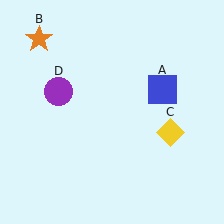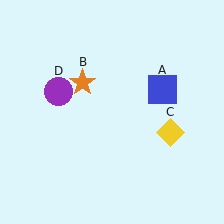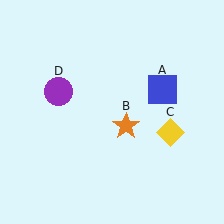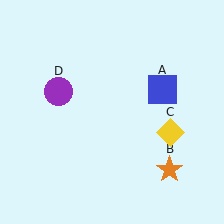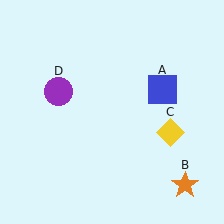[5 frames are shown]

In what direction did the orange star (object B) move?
The orange star (object B) moved down and to the right.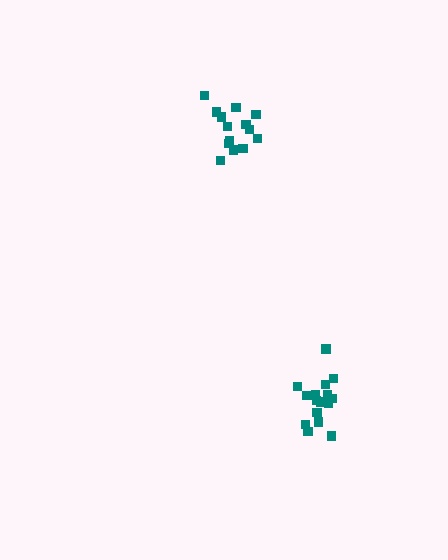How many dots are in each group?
Group 1: 14 dots, Group 2: 16 dots (30 total).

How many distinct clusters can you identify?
There are 2 distinct clusters.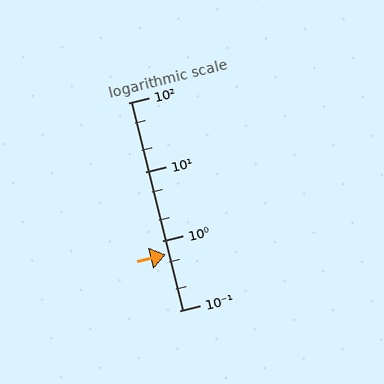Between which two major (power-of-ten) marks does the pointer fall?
The pointer is between 0.1 and 1.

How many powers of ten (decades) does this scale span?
The scale spans 3 decades, from 0.1 to 100.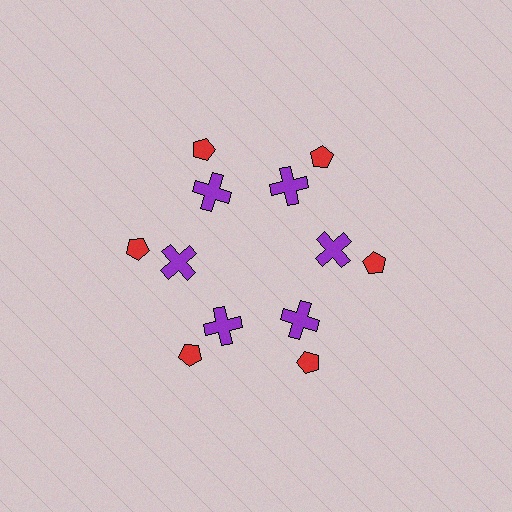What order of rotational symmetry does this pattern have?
This pattern has 6-fold rotational symmetry.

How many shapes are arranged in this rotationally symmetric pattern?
There are 12 shapes, arranged in 6 groups of 2.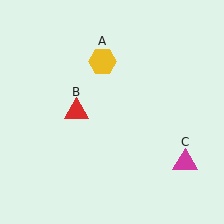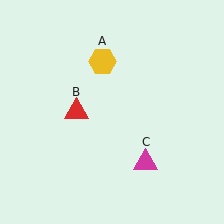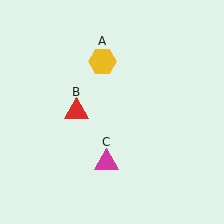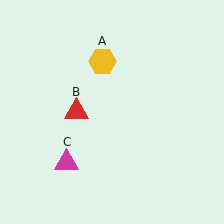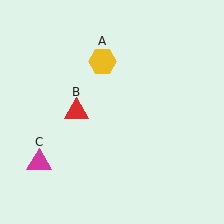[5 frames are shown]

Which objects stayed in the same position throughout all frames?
Yellow hexagon (object A) and red triangle (object B) remained stationary.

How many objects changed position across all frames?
1 object changed position: magenta triangle (object C).